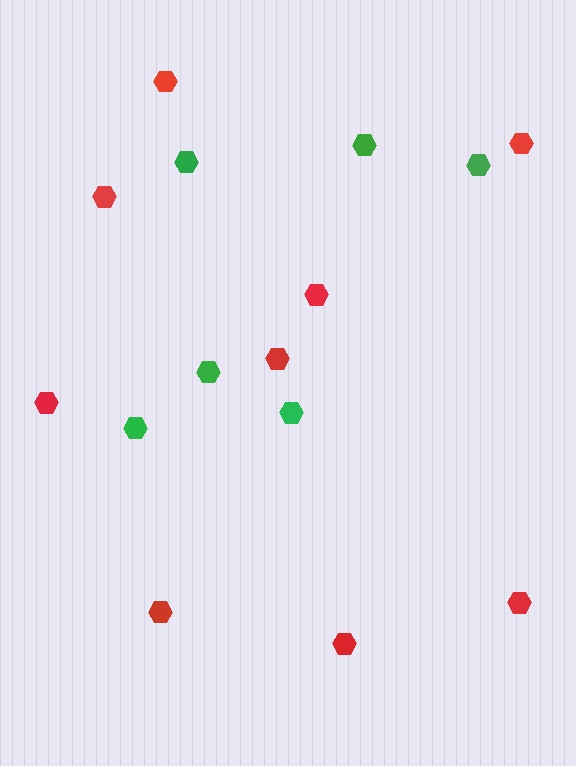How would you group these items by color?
There are 2 groups: one group of green hexagons (6) and one group of red hexagons (9).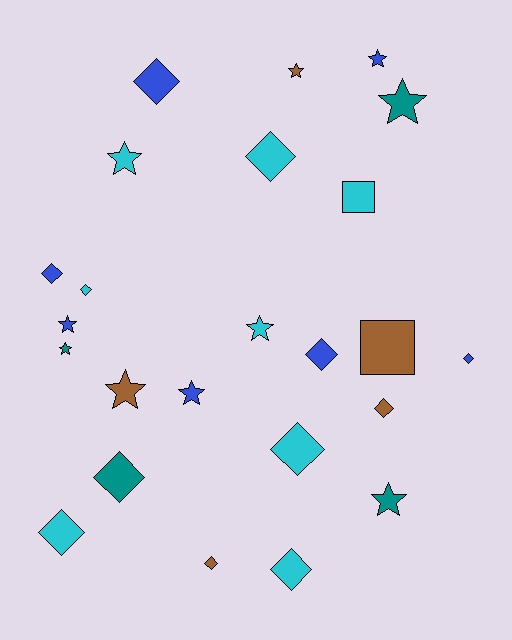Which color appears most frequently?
Cyan, with 8 objects.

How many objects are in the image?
There are 24 objects.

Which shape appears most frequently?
Diamond, with 12 objects.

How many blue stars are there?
There are 3 blue stars.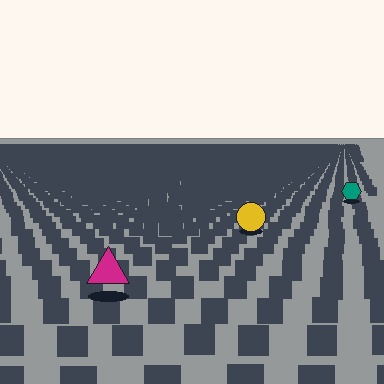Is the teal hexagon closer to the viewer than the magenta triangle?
No. The magenta triangle is closer — you can tell from the texture gradient: the ground texture is coarser near it.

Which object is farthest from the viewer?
The teal hexagon is farthest from the viewer. It appears smaller and the ground texture around it is denser.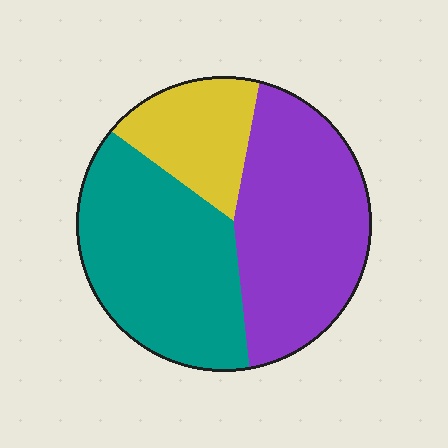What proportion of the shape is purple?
Purple covers around 40% of the shape.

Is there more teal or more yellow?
Teal.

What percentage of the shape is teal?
Teal takes up about two fifths (2/5) of the shape.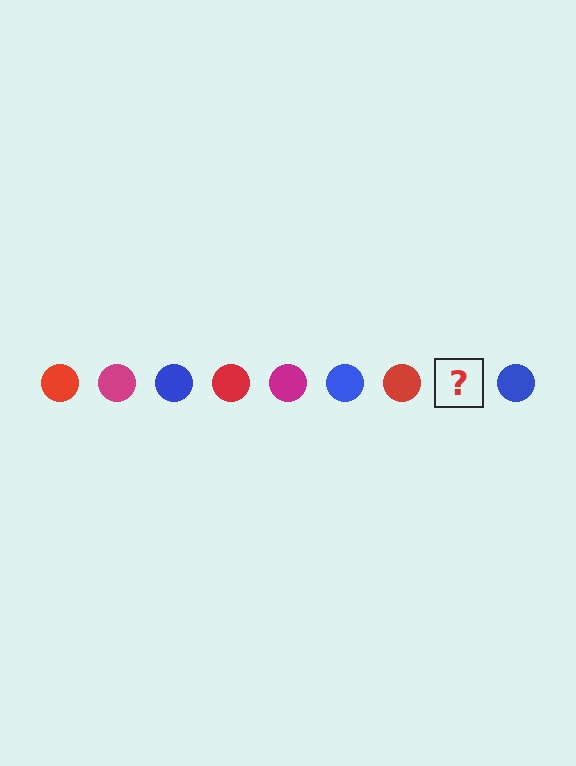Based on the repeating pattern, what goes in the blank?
The blank should be a magenta circle.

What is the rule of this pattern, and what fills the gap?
The rule is that the pattern cycles through red, magenta, blue circles. The gap should be filled with a magenta circle.